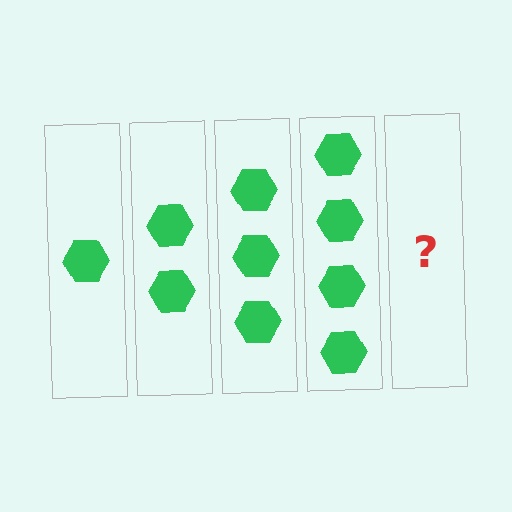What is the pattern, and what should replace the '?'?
The pattern is that each step adds one more hexagon. The '?' should be 5 hexagons.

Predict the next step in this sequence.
The next step is 5 hexagons.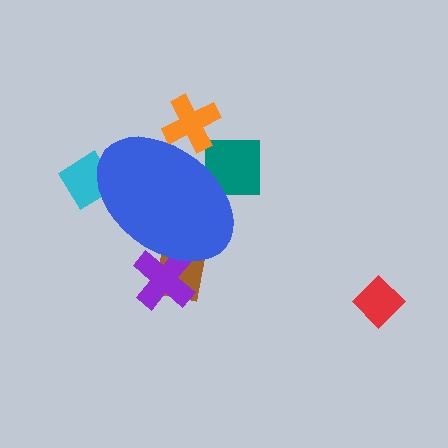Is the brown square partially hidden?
Yes, the brown square is partially hidden behind the blue ellipse.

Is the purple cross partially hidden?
Yes, the purple cross is partially hidden behind the blue ellipse.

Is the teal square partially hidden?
Yes, the teal square is partially hidden behind the blue ellipse.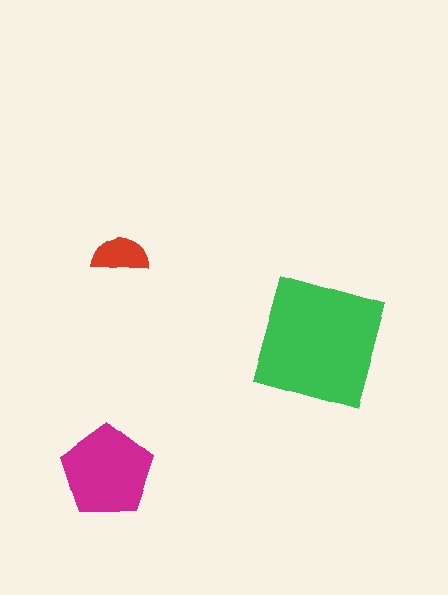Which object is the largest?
The green square.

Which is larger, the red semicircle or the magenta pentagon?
The magenta pentagon.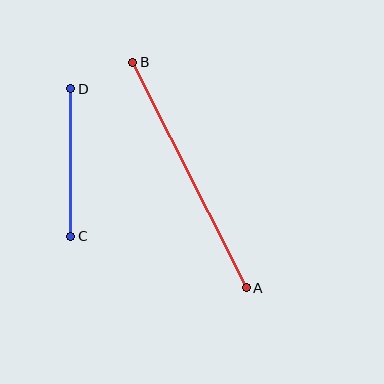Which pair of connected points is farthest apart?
Points A and B are farthest apart.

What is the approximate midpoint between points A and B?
The midpoint is at approximately (190, 175) pixels.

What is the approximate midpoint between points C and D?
The midpoint is at approximately (71, 163) pixels.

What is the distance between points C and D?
The distance is approximately 148 pixels.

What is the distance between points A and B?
The distance is approximately 253 pixels.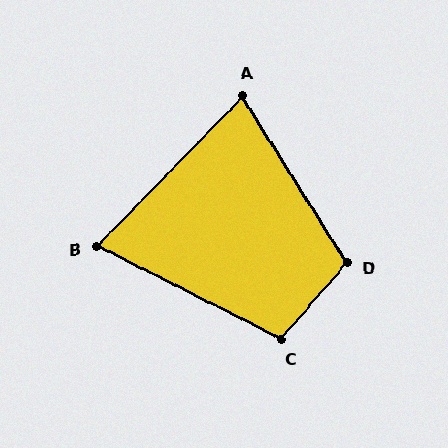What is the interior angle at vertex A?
Approximately 76 degrees (acute).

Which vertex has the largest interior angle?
D, at approximately 107 degrees.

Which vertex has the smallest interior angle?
B, at approximately 73 degrees.